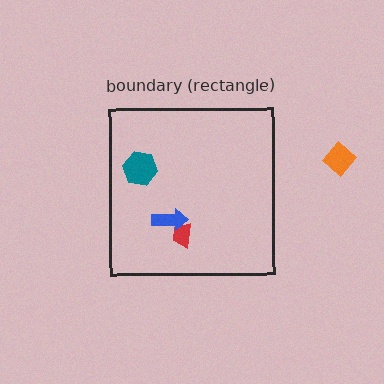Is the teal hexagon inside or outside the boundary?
Inside.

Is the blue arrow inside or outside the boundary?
Inside.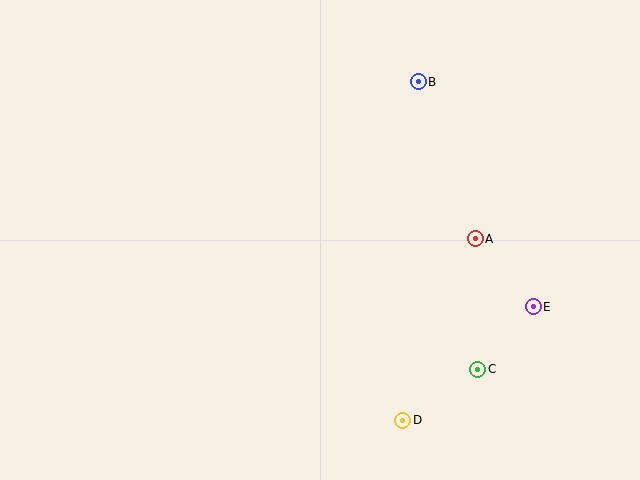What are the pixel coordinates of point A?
Point A is at (475, 239).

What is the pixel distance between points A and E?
The distance between A and E is 90 pixels.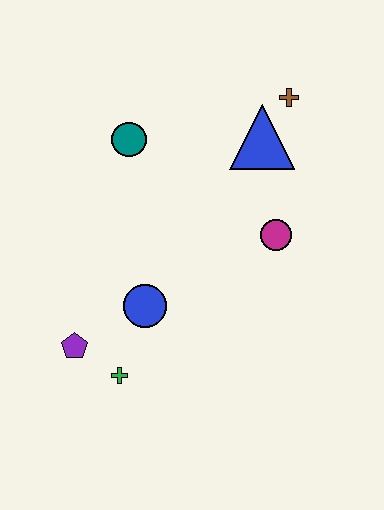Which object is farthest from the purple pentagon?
The brown cross is farthest from the purple pentagon.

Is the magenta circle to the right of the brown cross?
No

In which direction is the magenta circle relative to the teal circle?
The magenta circle is to the right of the teal circle.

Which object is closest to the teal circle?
The blue triangle is closest to the teal circle.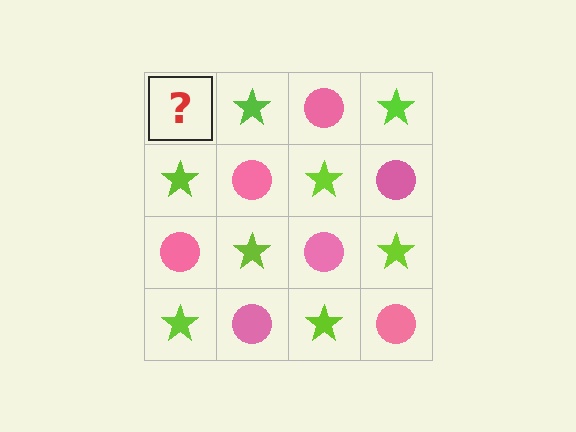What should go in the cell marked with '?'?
The missing cell should contain a pink circle.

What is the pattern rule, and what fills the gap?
The rule is that it alternates pink circle and lime star in a checkerboard pattern. The gap should be filled with a pink circle.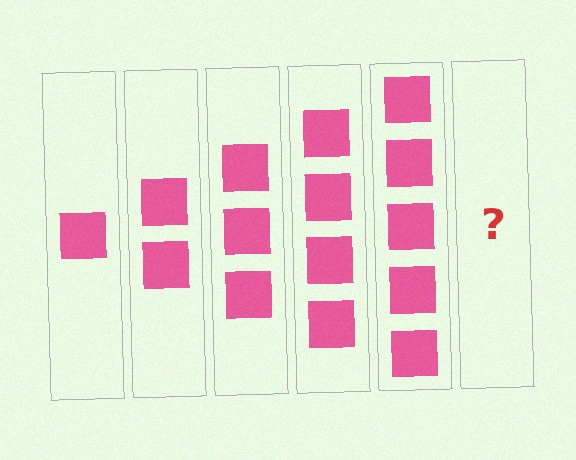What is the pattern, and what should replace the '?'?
The pattern is that each step adds one more square. The '?' should be 6 squares.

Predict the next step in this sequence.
The next step is 6 squares.